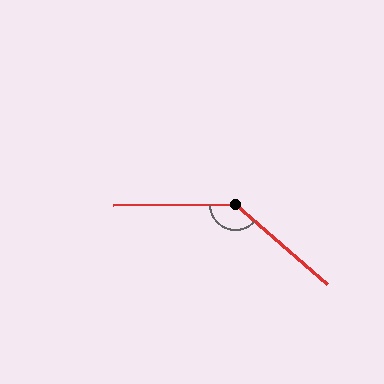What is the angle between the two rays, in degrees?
Approximately 138 degrees.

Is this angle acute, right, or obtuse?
It is obtuse.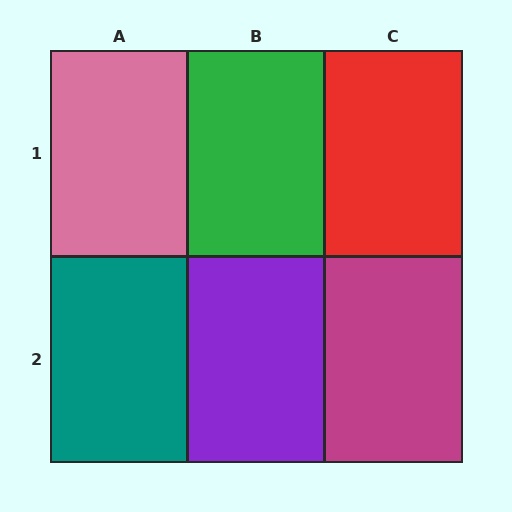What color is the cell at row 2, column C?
Magenta.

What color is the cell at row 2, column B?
Purple.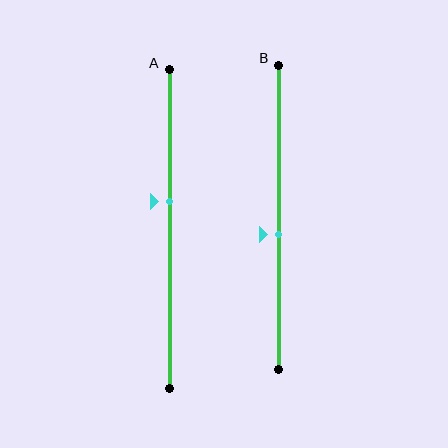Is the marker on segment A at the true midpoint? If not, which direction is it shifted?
No, the marker on segment A is shifted upward by about 9% of the segment length.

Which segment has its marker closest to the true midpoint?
Segment B has its marker closest to the true midpoint.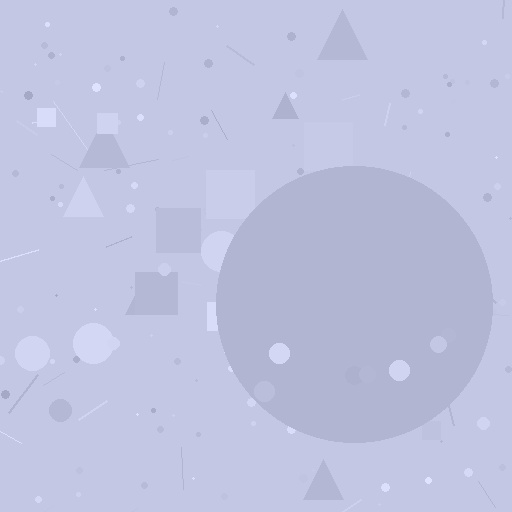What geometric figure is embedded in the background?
A circle is embedded in the background.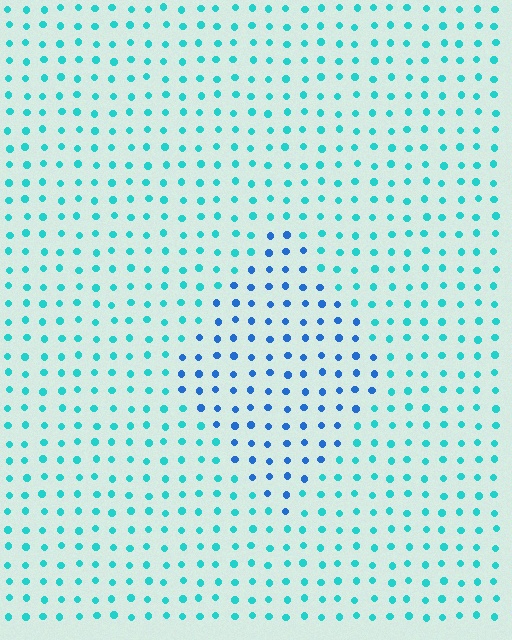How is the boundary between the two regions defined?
The boundary is defined purely by a slight shift in hue (about 37 degrees). Spacing, size, and orientation are identical on both sides.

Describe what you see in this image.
The image is filled with small cyan elements in a uniform arrangement. A diamond-shaped region is visible where the elements are tinted to a slightly different hue, forming a subtle color boundary.